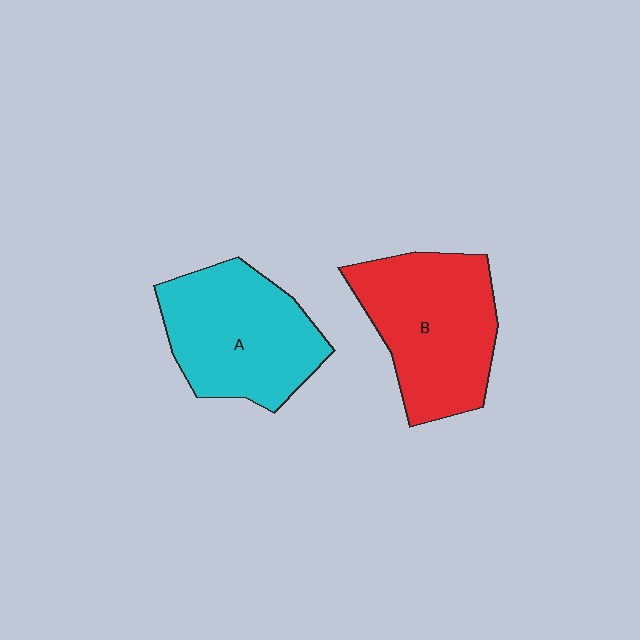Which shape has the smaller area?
Shape A (cyan).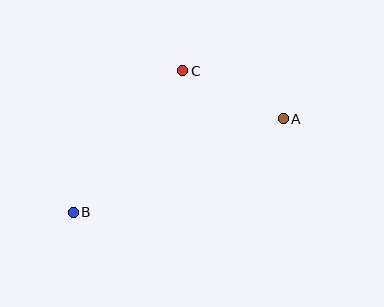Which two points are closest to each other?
Points A and C are closest to each other.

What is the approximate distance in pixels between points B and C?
The distance between B and C is approximately 179 pixels.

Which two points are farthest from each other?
Points A and B are farthest from each other.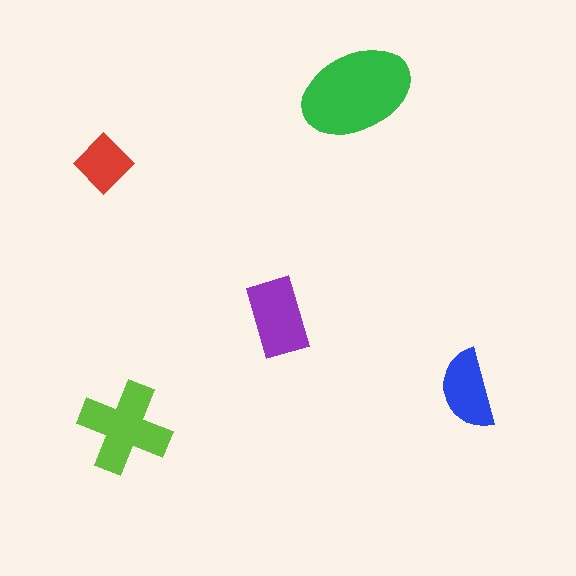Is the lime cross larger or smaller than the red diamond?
Larger.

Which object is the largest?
The green ellipse.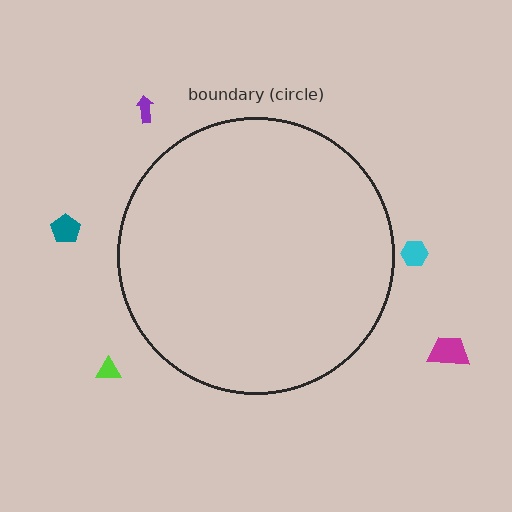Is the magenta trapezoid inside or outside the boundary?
Outside.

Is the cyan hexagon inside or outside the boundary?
Outside.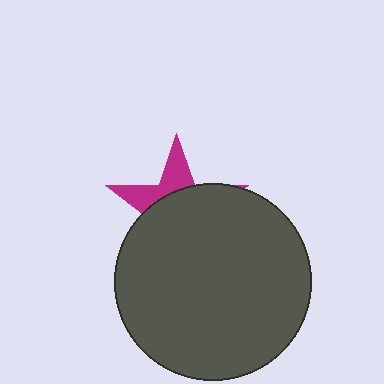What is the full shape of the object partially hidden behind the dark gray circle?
The partially hidden object is a magenta star.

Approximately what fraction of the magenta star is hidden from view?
Roughly 70% of the magenta star is hidden behind the dark gray circle.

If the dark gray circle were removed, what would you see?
You would see the complete magenta star.